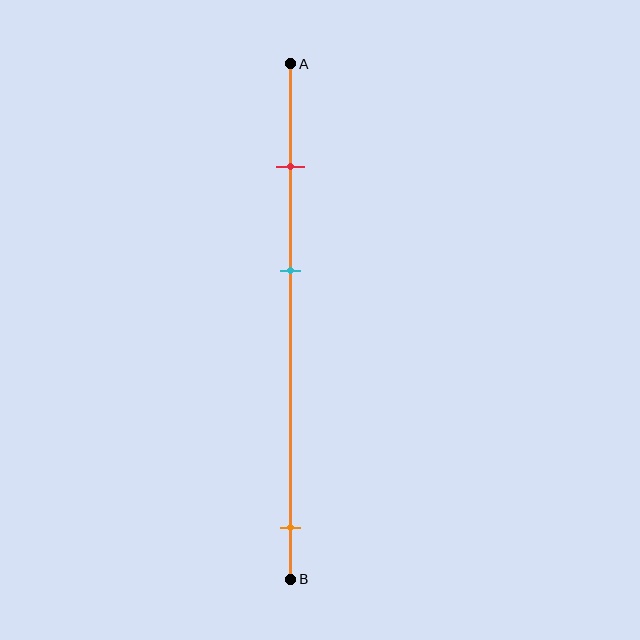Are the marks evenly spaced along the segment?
No, the marks are not evenly spaced.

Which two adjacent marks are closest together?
The red and cyan marks are the closest adjacent pair.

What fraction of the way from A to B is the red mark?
The red mark is approximately 20% (0.2) of the way from A to B.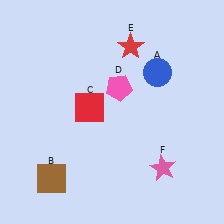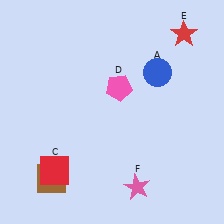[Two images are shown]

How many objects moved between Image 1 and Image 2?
3 objects moved between the two images.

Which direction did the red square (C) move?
The red square (C) moved down.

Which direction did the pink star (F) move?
The pink star (F) moved left.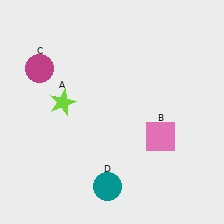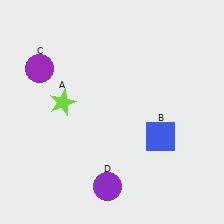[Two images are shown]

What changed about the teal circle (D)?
In Image 1, D is teal. In Image 2, it changed to purple.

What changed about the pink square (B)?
In Image 1, B is pink. In Image 2, it changed to blue.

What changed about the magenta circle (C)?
In Image 1, C is magenta. In Image 2, it changed to purple.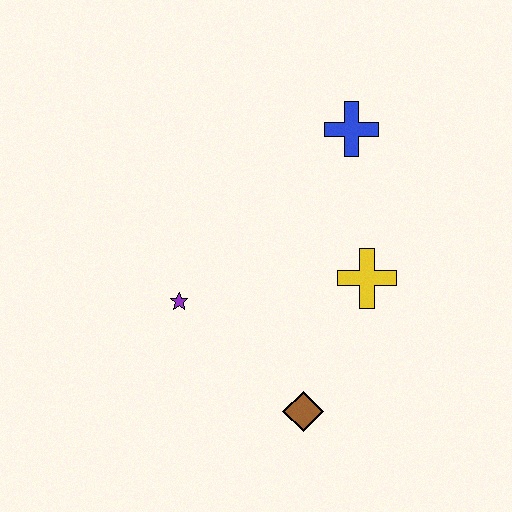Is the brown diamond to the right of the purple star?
Yes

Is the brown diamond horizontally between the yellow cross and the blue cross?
No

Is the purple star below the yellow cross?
Yes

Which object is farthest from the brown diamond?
The blue cross is farthest from the brown diamond.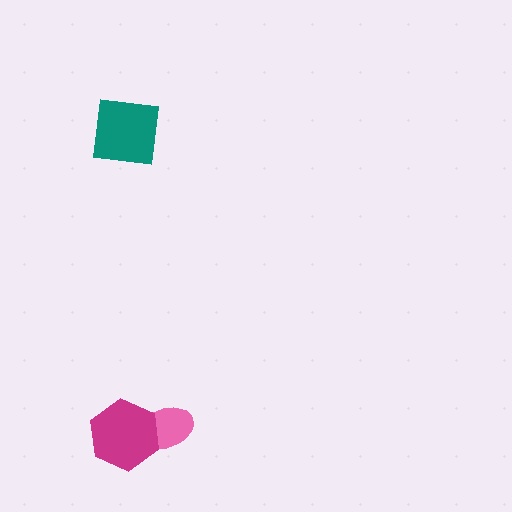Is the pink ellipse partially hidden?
Yes, it is partially covered by another shape.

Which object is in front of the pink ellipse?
The magenta hexagon is in front of the pink ellipse.